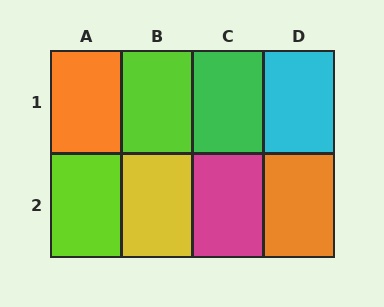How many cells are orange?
2 cells are orange.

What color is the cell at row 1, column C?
Green.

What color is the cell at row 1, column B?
Lime.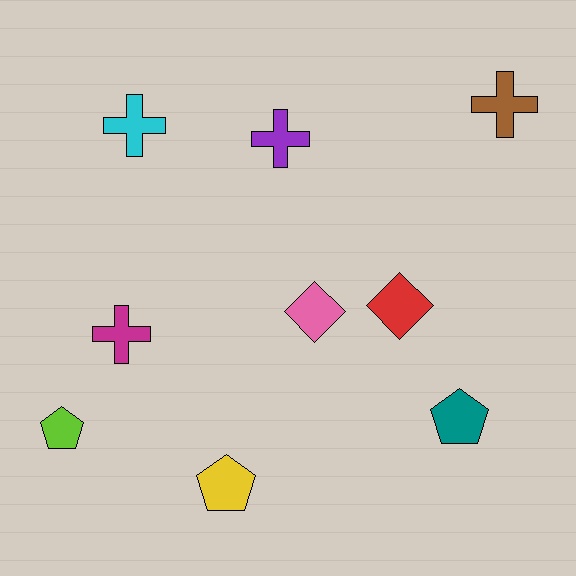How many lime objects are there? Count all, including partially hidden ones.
There is 1 lime object.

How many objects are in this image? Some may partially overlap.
There are 9 objects.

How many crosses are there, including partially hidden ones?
There are 4 crosses.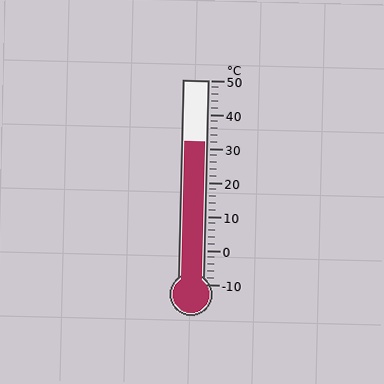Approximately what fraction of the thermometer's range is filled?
The thermometer is filled to approximately 70% of its range.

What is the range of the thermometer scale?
The thermometer scale ranges from -10°C to 50°C.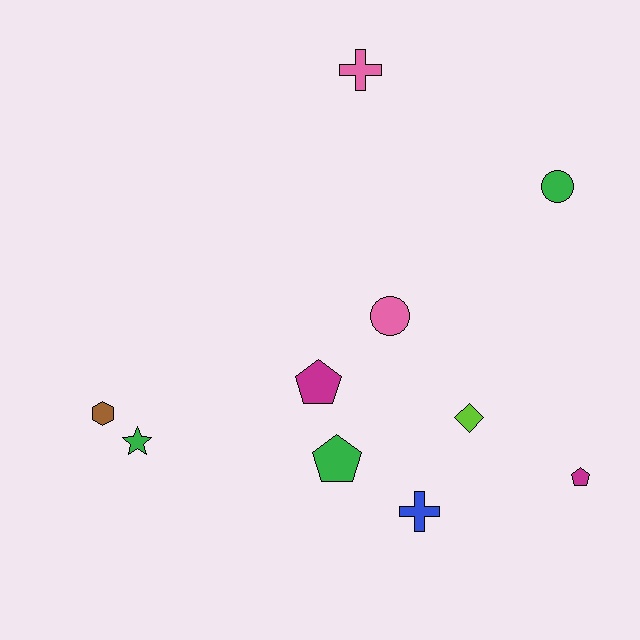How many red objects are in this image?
There are no red objects.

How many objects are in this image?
There are 10 objects.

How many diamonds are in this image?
There is 1 diamond.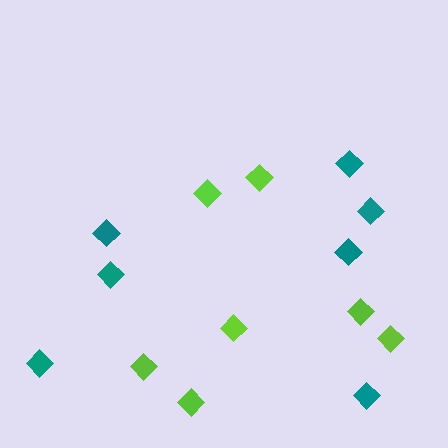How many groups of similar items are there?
There are 2 groups: one group of teal diamonds (7) and one group of lime diamonds (7).